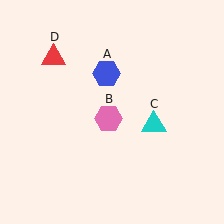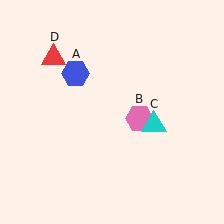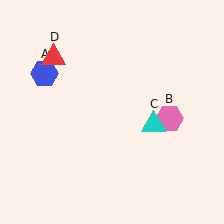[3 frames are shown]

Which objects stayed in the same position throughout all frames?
Cyan triangle (object C) and red triangle (object D) remained stationary.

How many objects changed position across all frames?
2 objects changed position: blue hexagon (object A), pink hexagon (object B).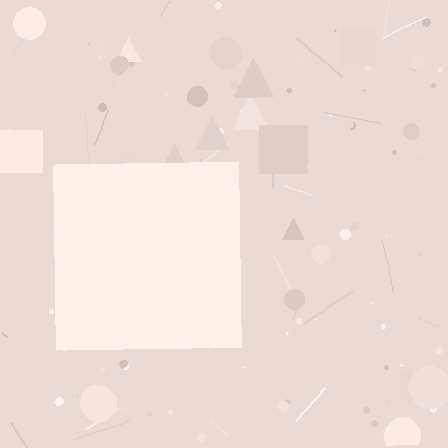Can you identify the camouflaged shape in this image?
The camouflaged shape is a square.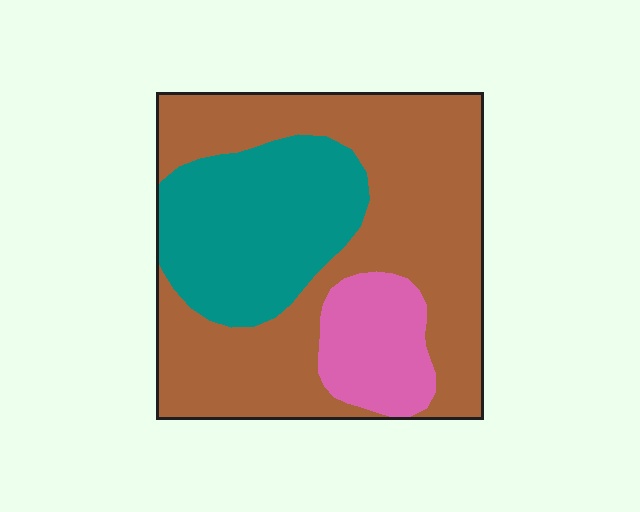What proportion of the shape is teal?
Teal takes up about one quarter (1/4) of the shape.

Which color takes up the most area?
Brown, at roughly 60%.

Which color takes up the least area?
Pink, at roughly 15%.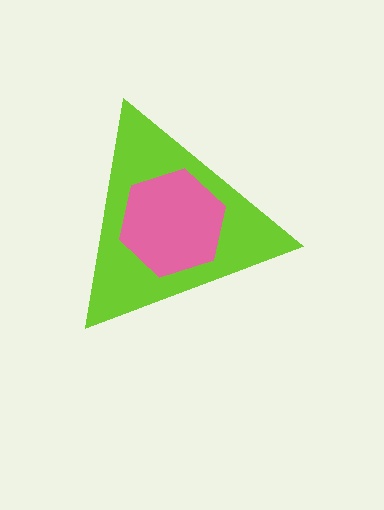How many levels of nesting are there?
2.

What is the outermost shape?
The lime triangle.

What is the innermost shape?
The pink hexagon.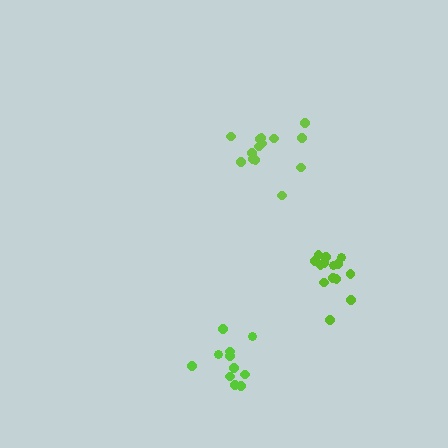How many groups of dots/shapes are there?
There are 3 groups.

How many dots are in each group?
Group 1: 11 dots, Group 2: 14 dots, Group 3: 14 dots (39 total).